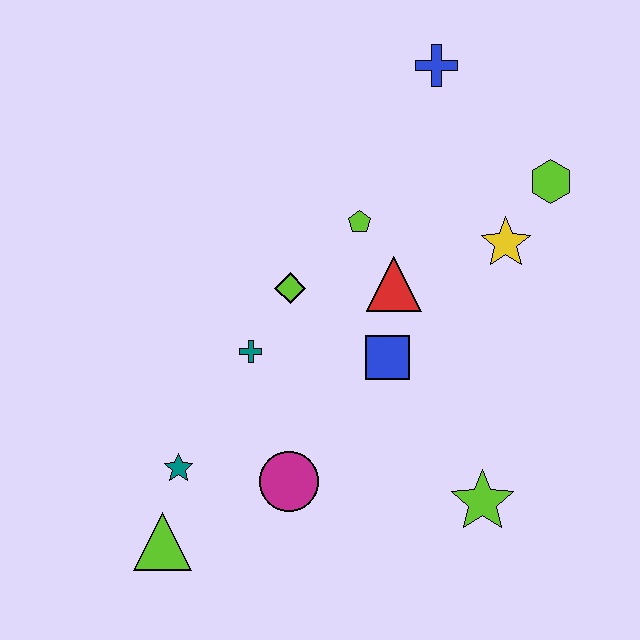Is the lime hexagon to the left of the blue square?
No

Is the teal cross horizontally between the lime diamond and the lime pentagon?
No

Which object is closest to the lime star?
The blue square is closest to the lime star.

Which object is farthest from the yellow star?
The lime triangle is farthest from the yellow star.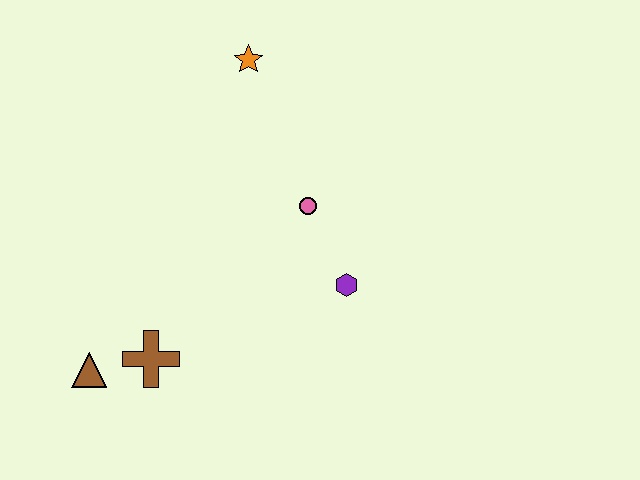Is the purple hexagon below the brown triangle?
No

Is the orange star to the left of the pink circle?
Yes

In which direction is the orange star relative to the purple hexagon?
The orange star is above the purple hexagon.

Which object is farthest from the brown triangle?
The orange star is farthest from the brown triangle.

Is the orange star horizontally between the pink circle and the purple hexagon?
No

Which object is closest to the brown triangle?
The brown cross is closest to the brown triangle.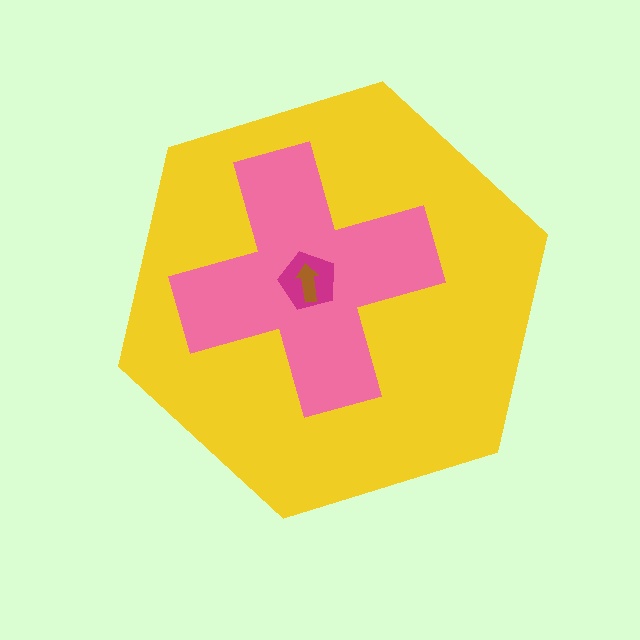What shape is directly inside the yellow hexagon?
The pink cross.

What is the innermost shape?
The brown arrow.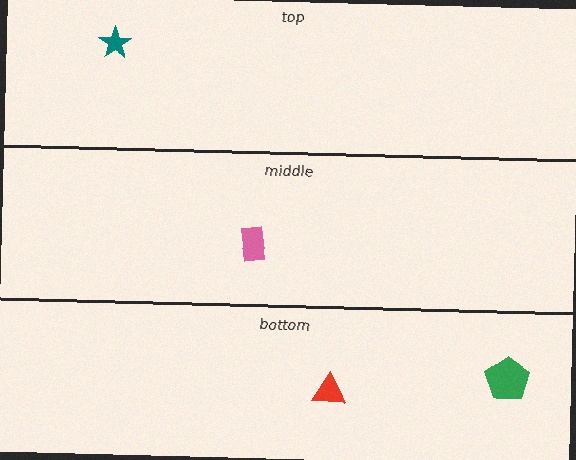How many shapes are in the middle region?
1.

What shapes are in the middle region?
The pink rectangle.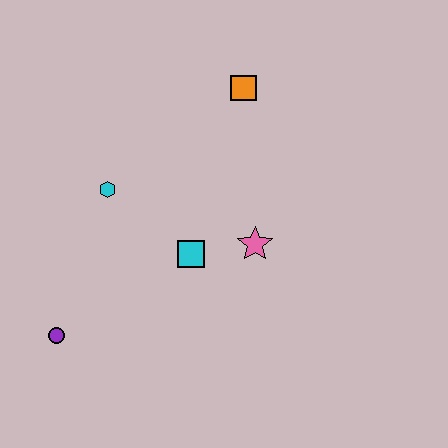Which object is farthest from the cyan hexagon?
The orange square is farthest from the cyan hexagon.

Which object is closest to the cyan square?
The pink star is closest to the cyan square.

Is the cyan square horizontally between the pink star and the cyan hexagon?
Yes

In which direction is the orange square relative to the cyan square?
The orange square is above the cyan square.